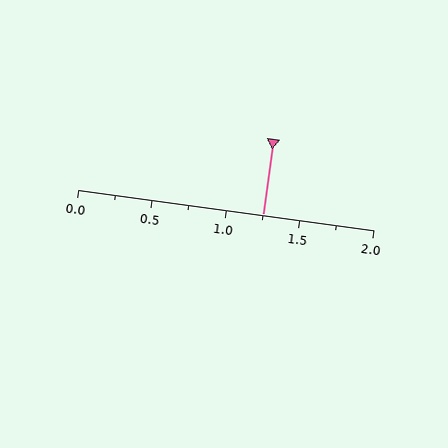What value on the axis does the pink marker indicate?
The marker indicates approximately 1.25.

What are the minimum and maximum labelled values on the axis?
The axis runs from 0.0 to 2.0.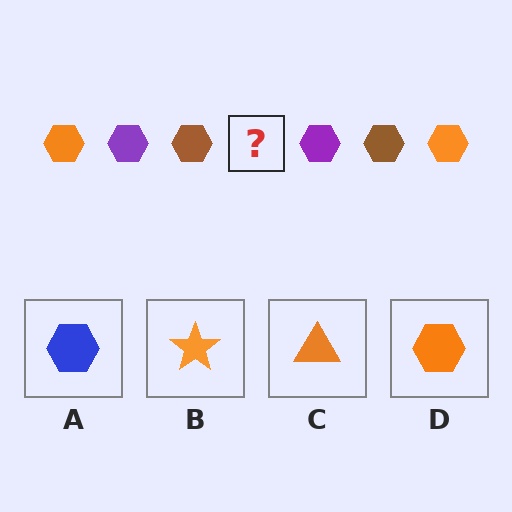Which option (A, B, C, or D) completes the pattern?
D.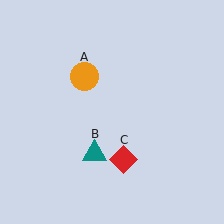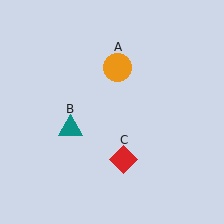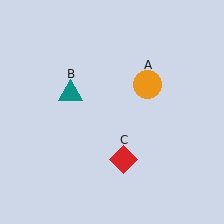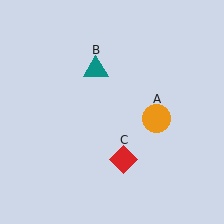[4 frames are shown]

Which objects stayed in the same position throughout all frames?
Red diamond (object C) remained stationary.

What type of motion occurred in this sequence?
The orange circle (object A), teal triangle (object B) rotated clockwise around the center of the scene.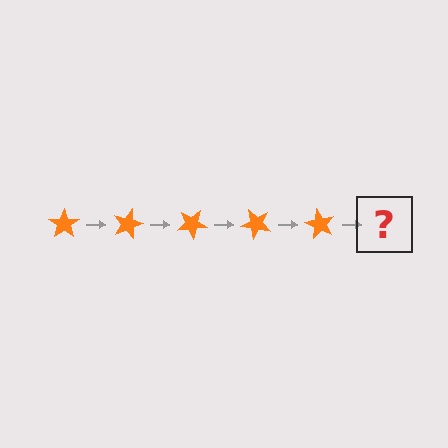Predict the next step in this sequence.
The next step is an orange star rotated 75 degrees.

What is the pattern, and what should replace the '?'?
The pattern is that the star rotates 15 degrees each step. The '?' should be an orange star rotated 75 degrees.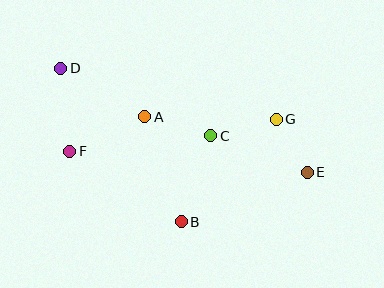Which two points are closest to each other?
Points E and G are closest to each other.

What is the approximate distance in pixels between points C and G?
The distance between C and G is approximately 68 pixels.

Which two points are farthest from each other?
Points D and E are farthest from each other.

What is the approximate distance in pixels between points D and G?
The distance between D and G is approximately 222 pixels.